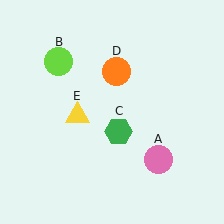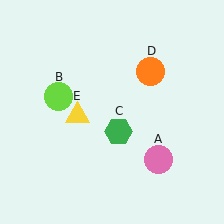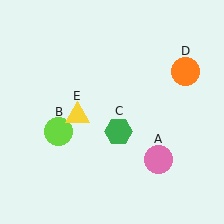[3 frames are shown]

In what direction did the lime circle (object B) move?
The lime circle (object B) moved down.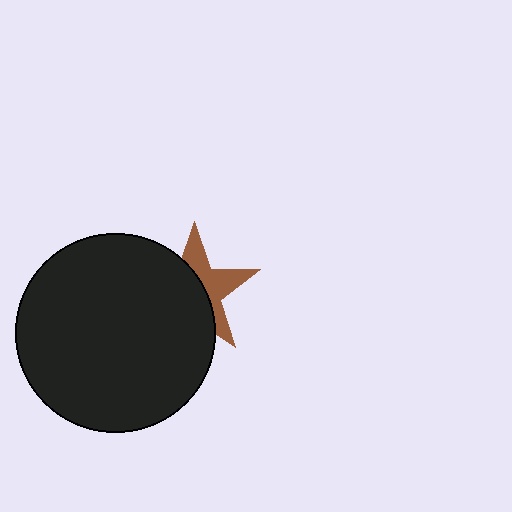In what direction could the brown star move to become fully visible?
The brown star could move right. That would shift it out from behind the black circle entirely.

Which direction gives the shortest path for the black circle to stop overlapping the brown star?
Moving left gives the shortest separation.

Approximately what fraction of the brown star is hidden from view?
Roughly 58% of the brown star is hidden behind the black circle.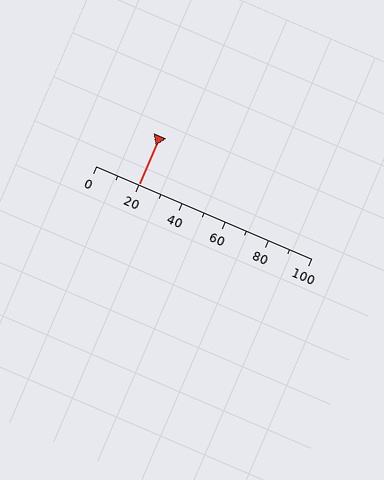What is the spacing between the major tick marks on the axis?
The major ticks are spaced 20 apart.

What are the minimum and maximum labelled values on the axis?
The axis runs from 0 to 100.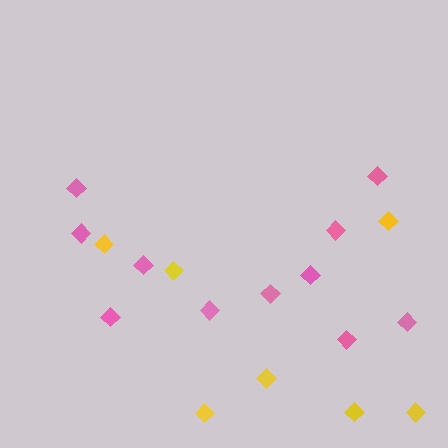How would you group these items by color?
There are 2 groups: one group of yellow diamonds (7) and one group of pink diamonds (11).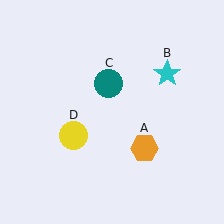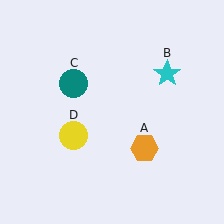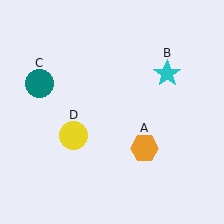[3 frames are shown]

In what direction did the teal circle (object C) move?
The teal circle (object C) moved left.